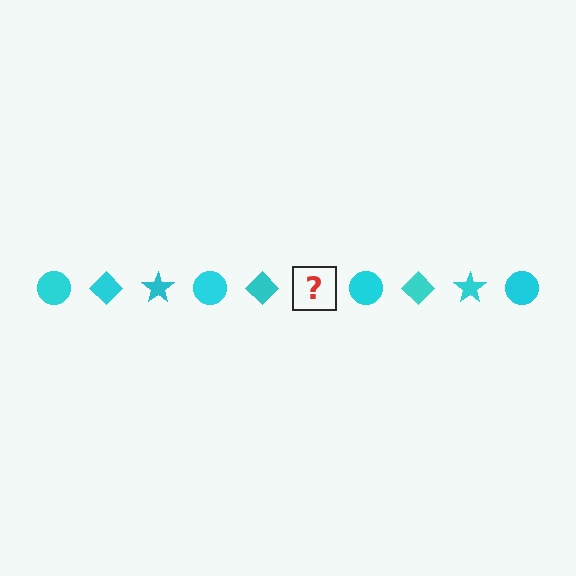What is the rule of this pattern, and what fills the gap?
The rule is that the pattern cycles through circle, diamond, star shapes in cyan. The gap should be filled with a cyan star.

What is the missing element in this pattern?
The missing element is a cyan star.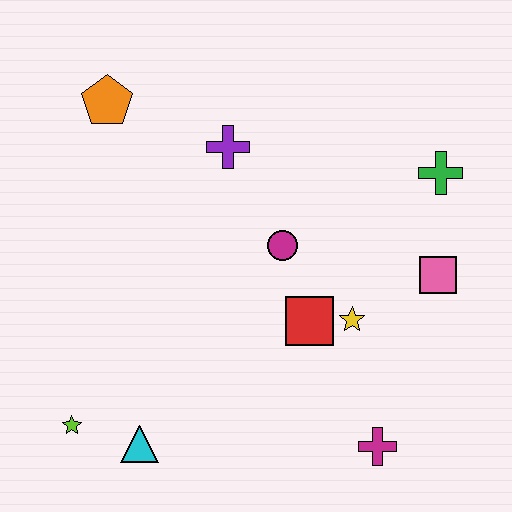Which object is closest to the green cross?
The pink square is closest to the green cross.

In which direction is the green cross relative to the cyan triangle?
The green cross is to the right of the cyan triangle.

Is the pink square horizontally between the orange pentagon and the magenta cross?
No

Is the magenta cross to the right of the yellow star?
Yes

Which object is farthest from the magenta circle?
The lime star is farthest from the magenta circle.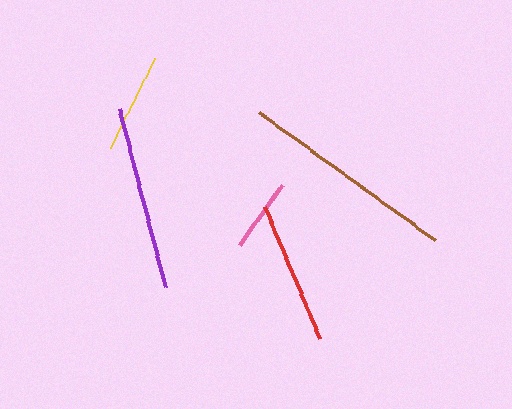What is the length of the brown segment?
The brown segment is approximately 219 pixels long.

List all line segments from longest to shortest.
From longest to shortest: brown, purple, red, yellow, pink.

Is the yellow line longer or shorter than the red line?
The red line is longer than the yellow line.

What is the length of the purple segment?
The purple segment is approximately 184 pixels long.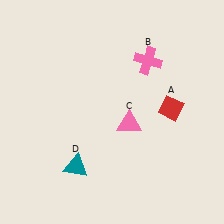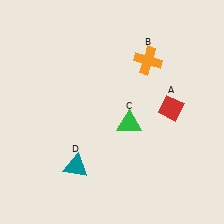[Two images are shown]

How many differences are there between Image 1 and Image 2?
There are 2 differences between the two images.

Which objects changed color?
B changed from pink to orange. C changed from pink to green.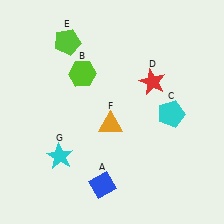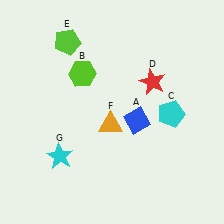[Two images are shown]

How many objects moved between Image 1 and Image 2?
1 object moved between the two images.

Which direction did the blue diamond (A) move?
The blue diamond (A) moved up.